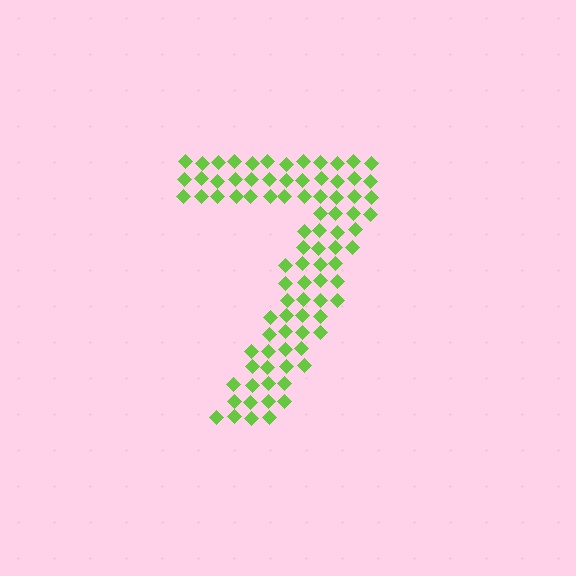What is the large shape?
The large shape is the digit 7.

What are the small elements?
The small elements are diamonds.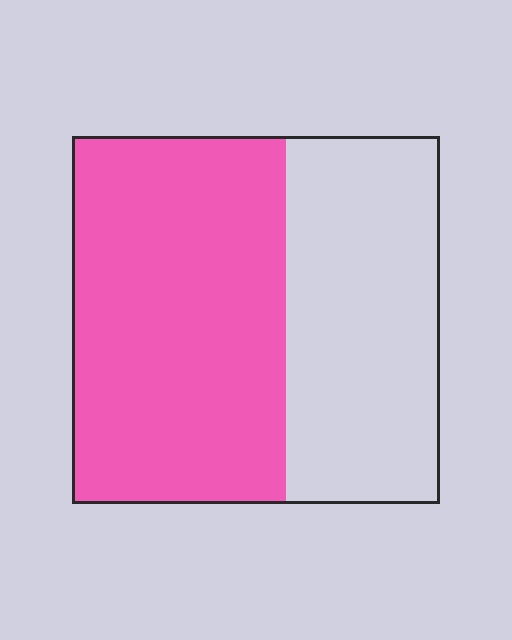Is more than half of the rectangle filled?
Yes.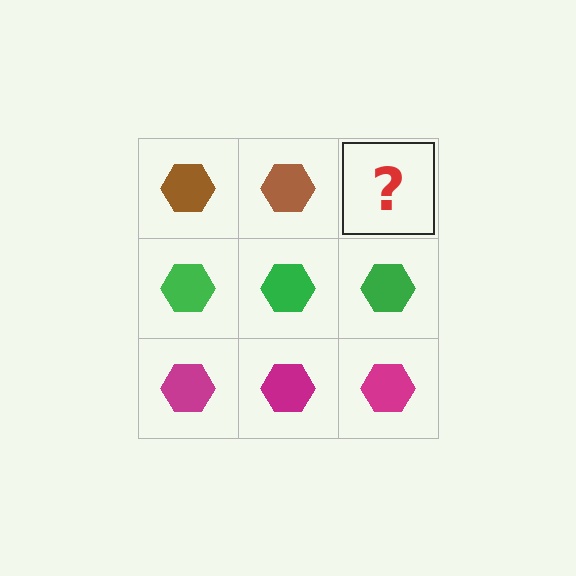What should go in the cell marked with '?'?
The missing cell should contain a brown hexagon.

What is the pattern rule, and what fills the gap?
The rule is that each row has a consistent color. The gap should be filled with a brown hexagon.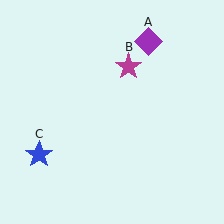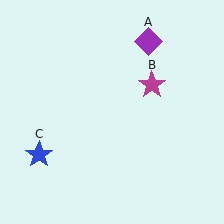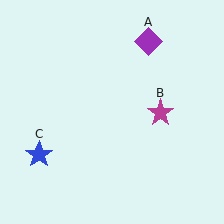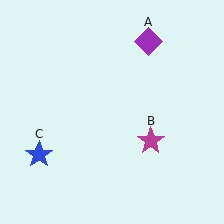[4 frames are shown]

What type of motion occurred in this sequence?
The magenta star (object B) rotated clockwise around the center of the scene.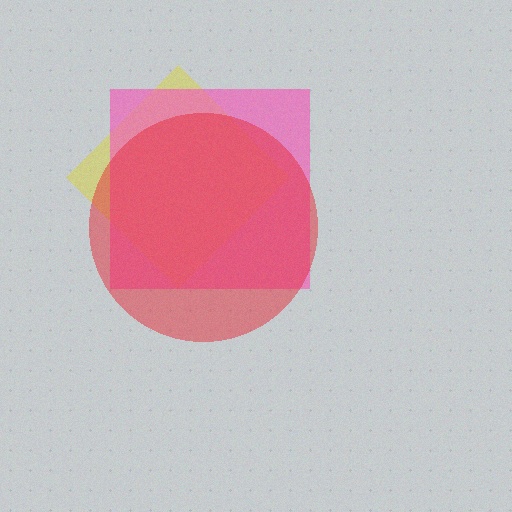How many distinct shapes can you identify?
There are 3 distinct shapes: a yellow diamond, a pink square, a red circle.